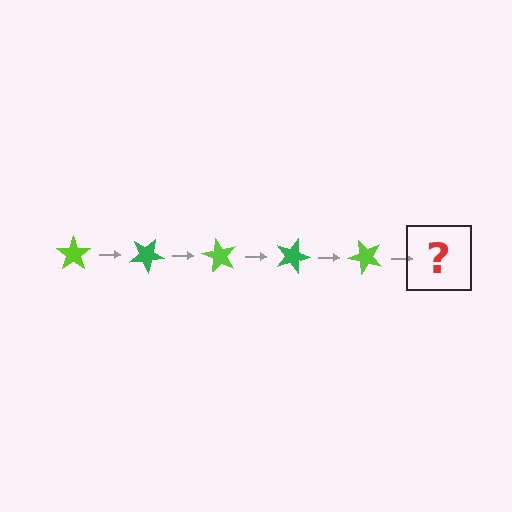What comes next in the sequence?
The next element should be a green star, rotated 150 degrees from the start.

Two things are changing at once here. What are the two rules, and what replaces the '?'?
The two rules are that it rotates 30 degrees each step and the color cycles through lime and green. The '?' should be a green star, rotated 150 degrees from the start.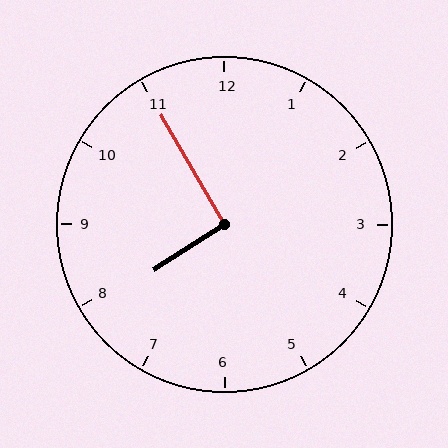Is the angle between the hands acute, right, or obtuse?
It is right.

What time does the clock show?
7:55.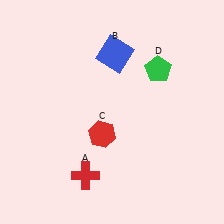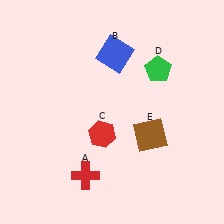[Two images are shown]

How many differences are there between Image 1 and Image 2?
There is 1 difference between the two images.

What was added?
A brown square (E) was added in Image 2.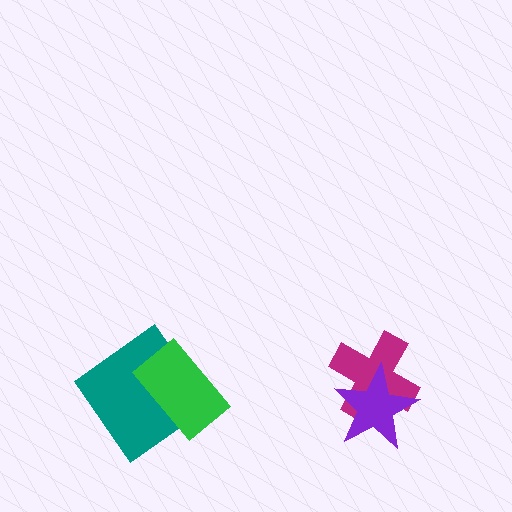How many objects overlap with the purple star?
1 object overlaps with the purple star.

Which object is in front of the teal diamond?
The green rectangle is in front of the teal diamond.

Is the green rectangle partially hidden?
No, no other shape covers it.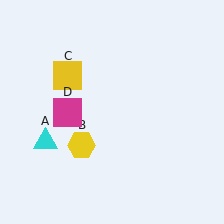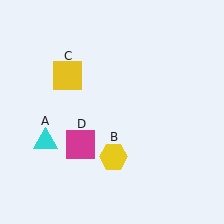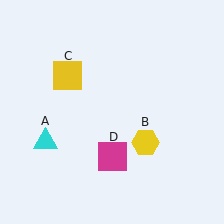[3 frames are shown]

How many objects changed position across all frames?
2 objects changed position: yellow hexagon (object B), magenta square (object D).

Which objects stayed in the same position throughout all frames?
Cyan triangle (object A) and yellow square (object C) remained stationary.